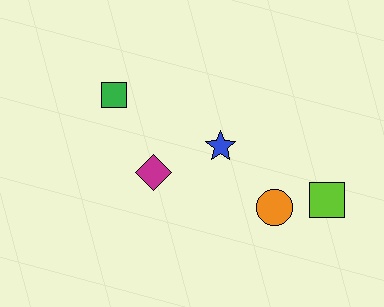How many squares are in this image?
There are 2 squares.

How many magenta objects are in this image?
There is 1 magenta object.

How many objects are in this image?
There are 5 objects.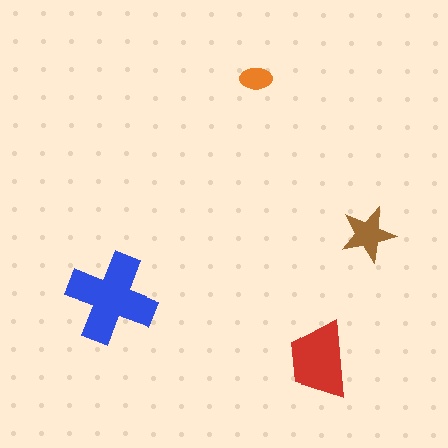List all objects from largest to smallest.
The blue cross, the red trapezoid, the brown star, the orange ellipse.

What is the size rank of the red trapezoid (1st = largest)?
2nd.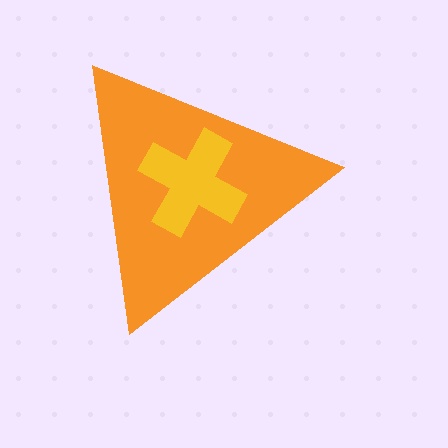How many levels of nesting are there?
2.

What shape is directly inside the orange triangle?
The yellow cross.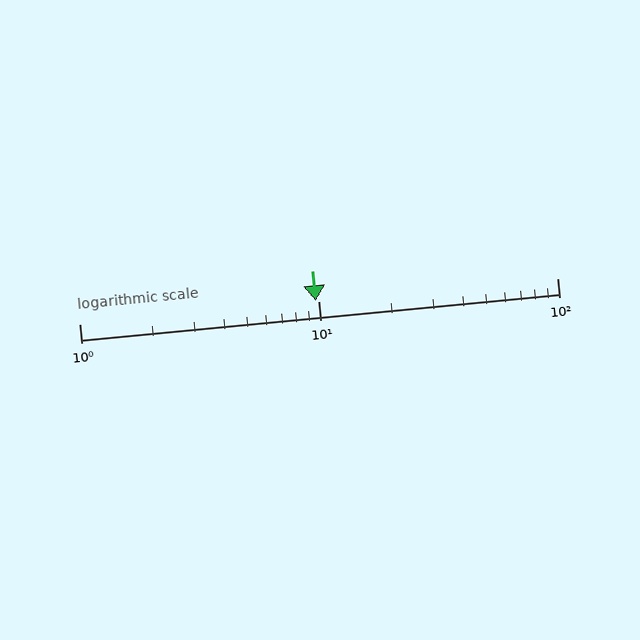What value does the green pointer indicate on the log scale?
The pointer indicates approximately 9.8.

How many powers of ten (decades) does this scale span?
The scale spans 2 decades, from 1 to 100.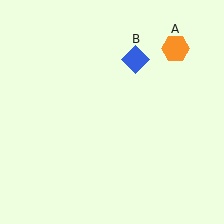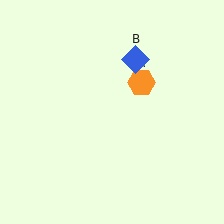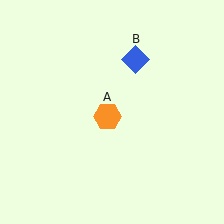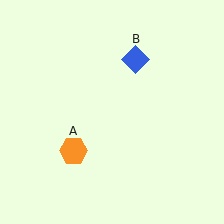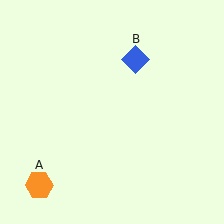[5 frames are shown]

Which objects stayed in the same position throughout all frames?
Blue diamond (object B) remained stationary.